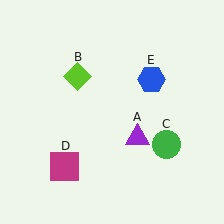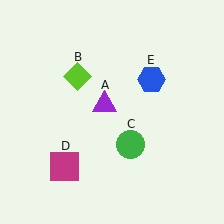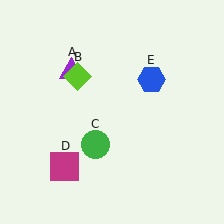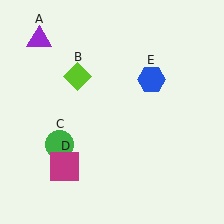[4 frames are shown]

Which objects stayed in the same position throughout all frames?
Lime diamond (object B) and magenta square (object D) and blue hexagon (object E) remained stationary.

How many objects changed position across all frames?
2 objects changed position: purple triangle (object A), green circle (object C).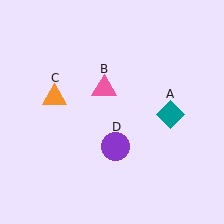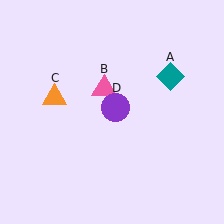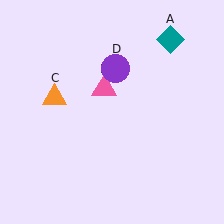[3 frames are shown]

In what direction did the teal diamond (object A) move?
The teal diamond (object A) moved up.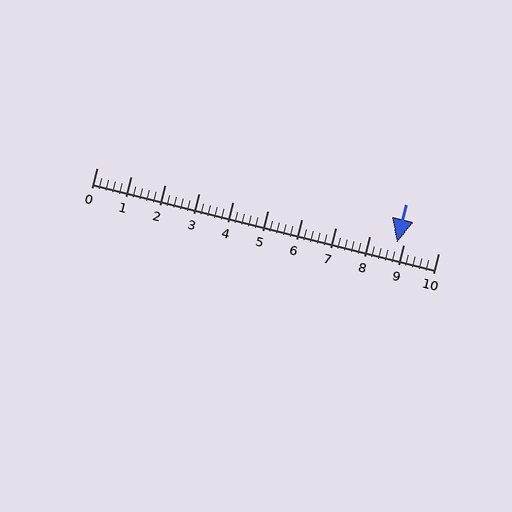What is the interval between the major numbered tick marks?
The major tick marks are spaced 1 units apart.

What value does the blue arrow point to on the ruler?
The blue arrow points to approximately 8.8.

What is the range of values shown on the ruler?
The ruler shows values from 0 to 10.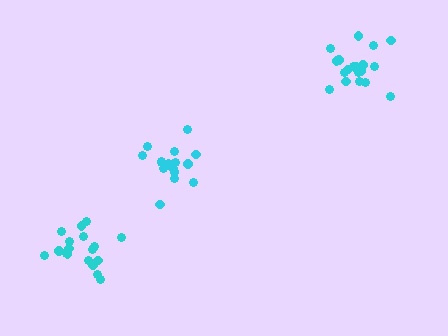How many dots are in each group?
Group 1: 18 dots, Group 2: 17 dots, Group 3: 21 dots (56 total).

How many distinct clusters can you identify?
There are 3 distinct clusters.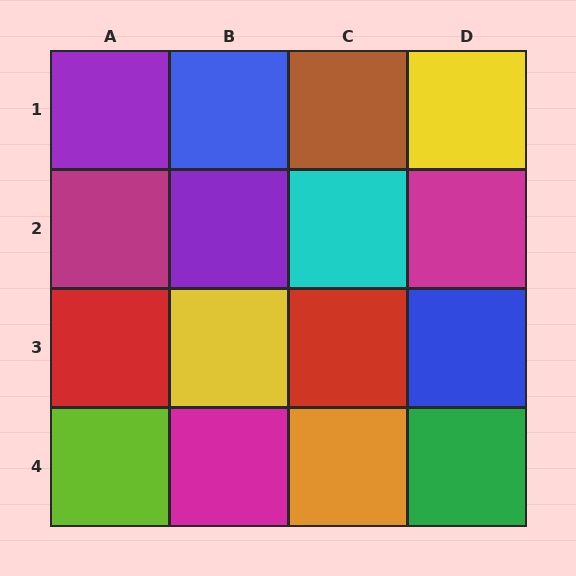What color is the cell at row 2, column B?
Purple.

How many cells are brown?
1 cell is brown.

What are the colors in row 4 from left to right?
Lime, magenta, orange, green.